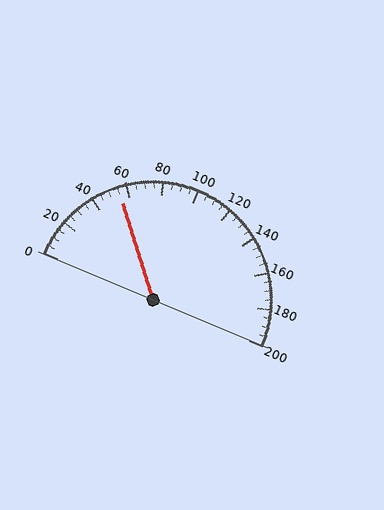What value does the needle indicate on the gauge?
The needle indicates approximately 55.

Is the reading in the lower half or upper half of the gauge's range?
The reading is in the lower half of the range (0 to 200).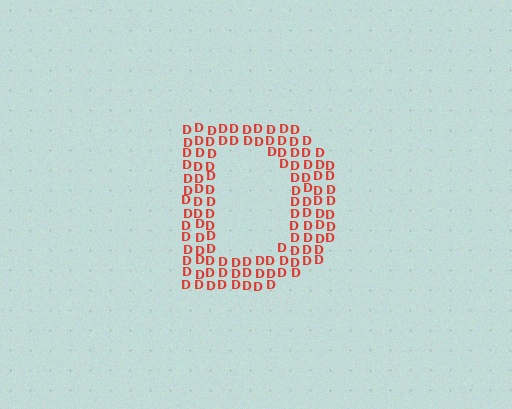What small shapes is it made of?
It is made of small letter D's.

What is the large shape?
The large shape is the letter D.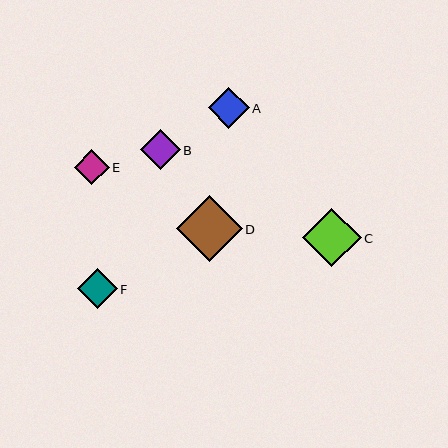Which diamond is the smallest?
Diamond E is the smallest with a size of approximately 35 pixels.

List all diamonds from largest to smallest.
From largest to smallest: D, C, A, F, B, E.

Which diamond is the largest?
Diamond D is the largest with a size of approximately 66 pixels.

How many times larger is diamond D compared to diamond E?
Diamond D is approximately 1.9 times the size of diamond E.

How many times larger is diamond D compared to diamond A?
Diamond D is approximately 1.6 times the size of diamond A.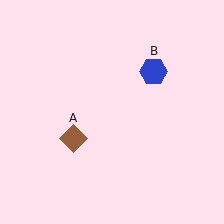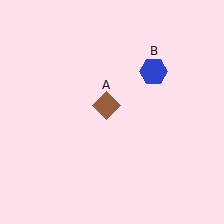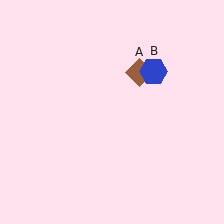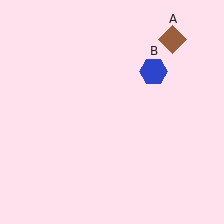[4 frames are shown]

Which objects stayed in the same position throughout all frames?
Blue hexagon (object B) remained stationary.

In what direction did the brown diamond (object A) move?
The brown diamond (object A) moved up and to the right.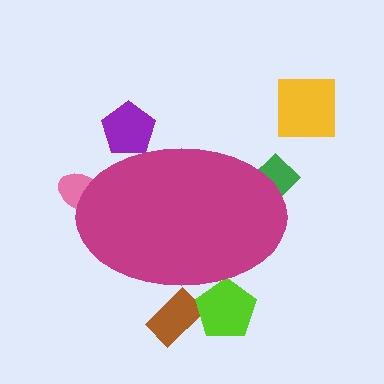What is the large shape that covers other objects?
A magenta ellipse.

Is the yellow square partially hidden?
No, the yellow square is fully visible.